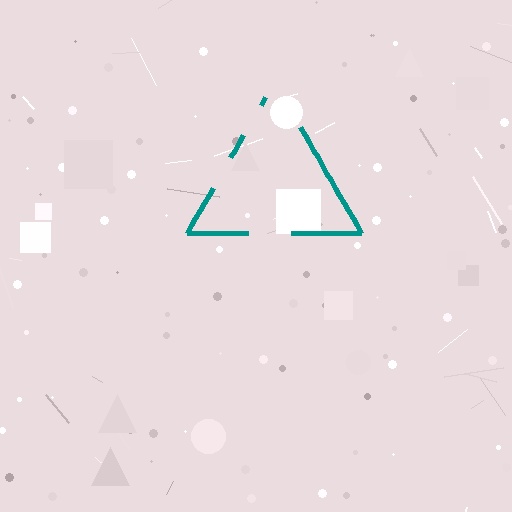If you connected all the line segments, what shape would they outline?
They would outline a triangle.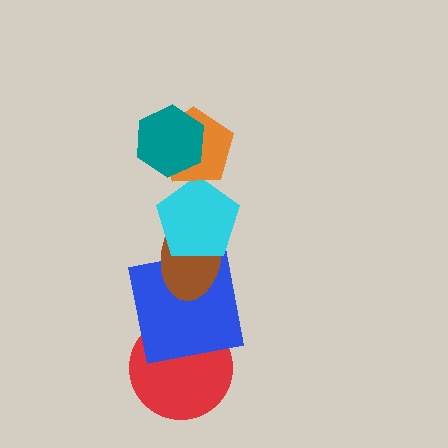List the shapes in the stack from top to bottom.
From top to bottom: the teal hexagon, the orange pentagon, the cyan pentagon, the brown ellipse, the blue square, the red circle.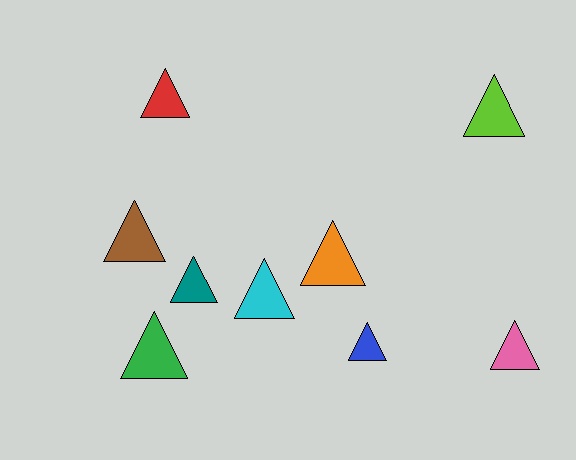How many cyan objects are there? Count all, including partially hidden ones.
There is 1 cyan object.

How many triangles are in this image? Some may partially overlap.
There are 9 triangles.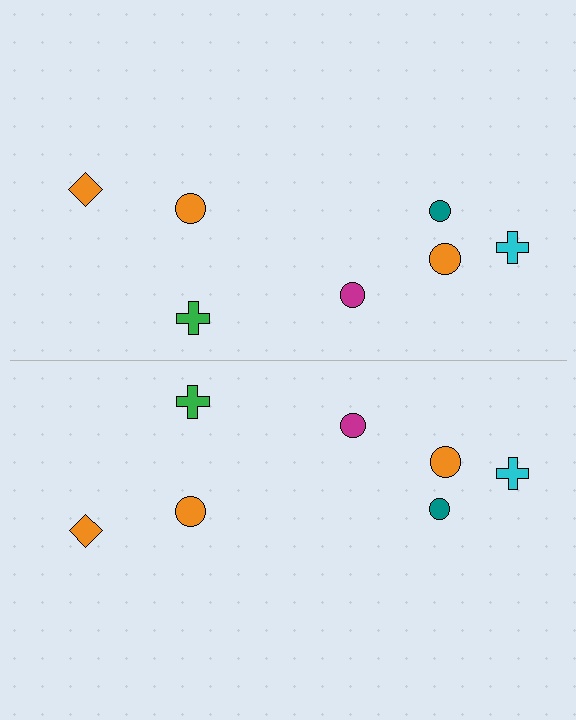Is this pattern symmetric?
Yes, this pattern has bilateral (reflection) symmetry.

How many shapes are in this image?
There are 14 shapes in this image.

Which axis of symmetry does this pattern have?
The pattern has a horizontal axis of symmetry running through the center of the image.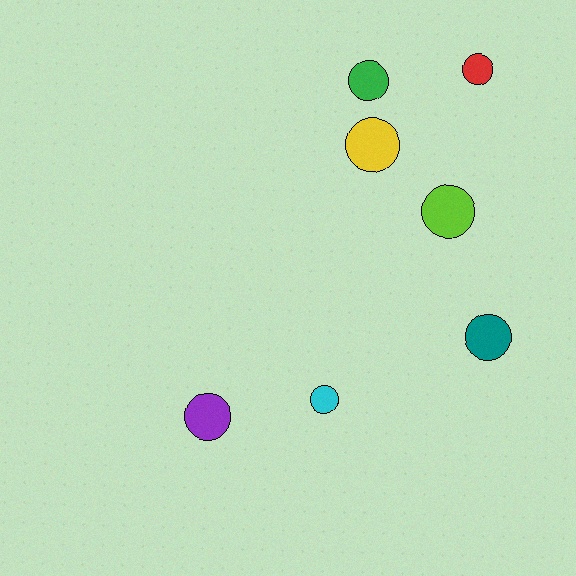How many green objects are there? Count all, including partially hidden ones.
There is 1 green object.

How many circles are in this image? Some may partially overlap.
There are 7 circles.